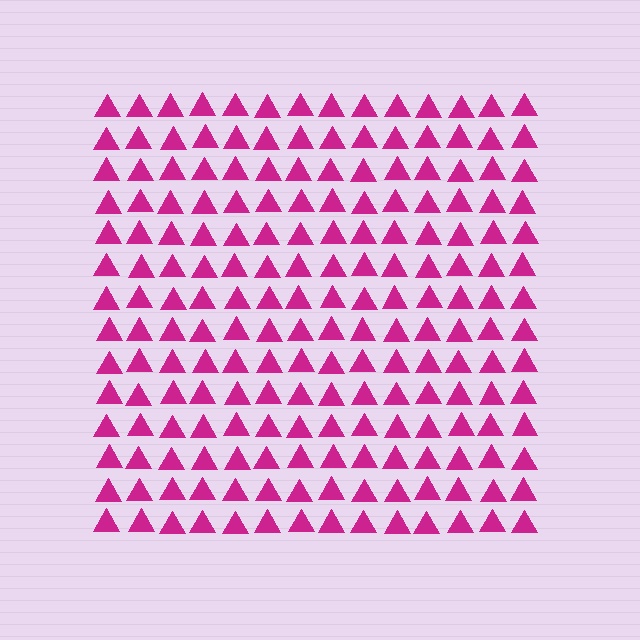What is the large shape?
The large shape is a square.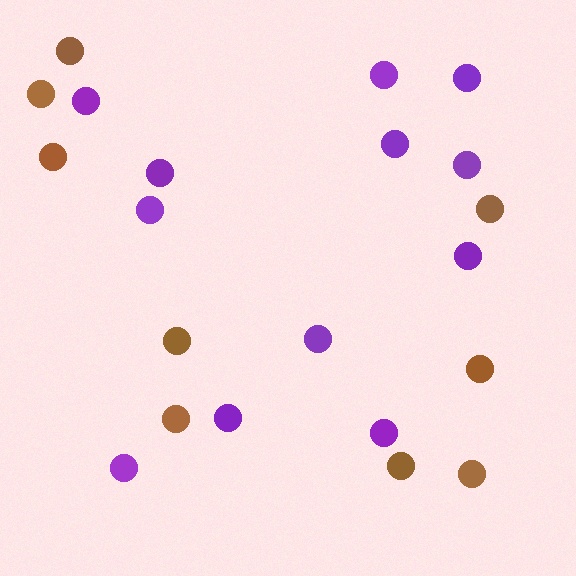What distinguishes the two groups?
There are 2 groups: one group of purple circles (12) and one group of brown circles (9).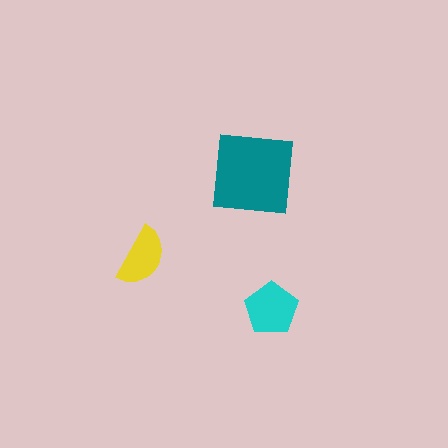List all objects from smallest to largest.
The yellow semicircle, the cyan pentagon, the teal square.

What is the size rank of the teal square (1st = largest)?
1st.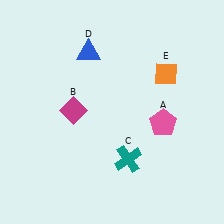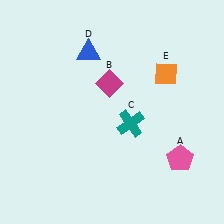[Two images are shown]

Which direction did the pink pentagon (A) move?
The pink pentagon (A) moved down.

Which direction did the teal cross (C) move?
The teal cross (C) moved up.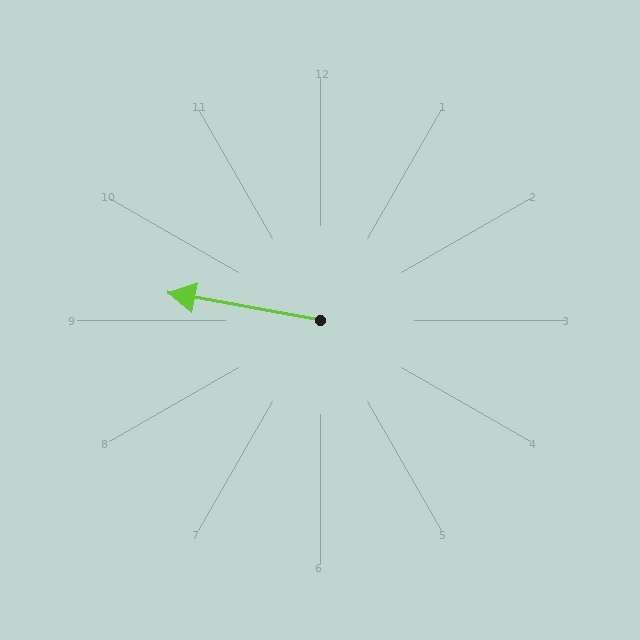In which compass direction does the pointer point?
West.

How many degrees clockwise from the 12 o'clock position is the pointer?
Approximately 280 degrees.